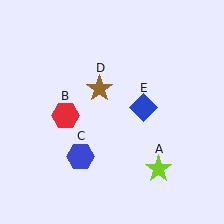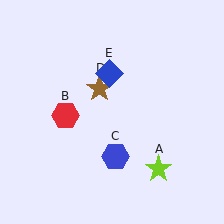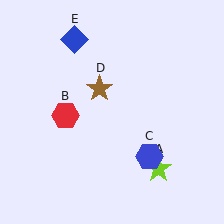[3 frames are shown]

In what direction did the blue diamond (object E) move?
The blue diamond (object E) moved up and to the left.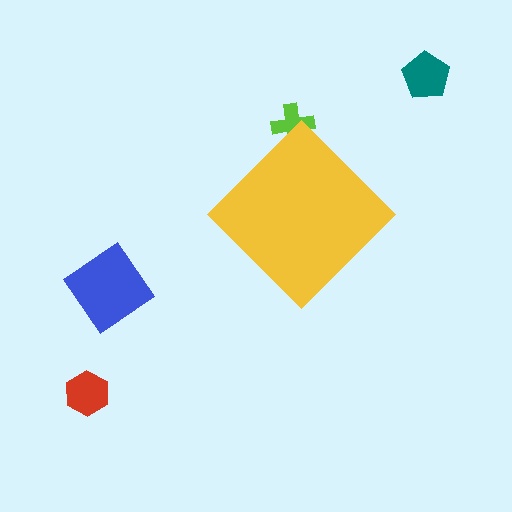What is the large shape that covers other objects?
A yellow diamond.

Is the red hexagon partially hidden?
No, the red hexagon is fully visible.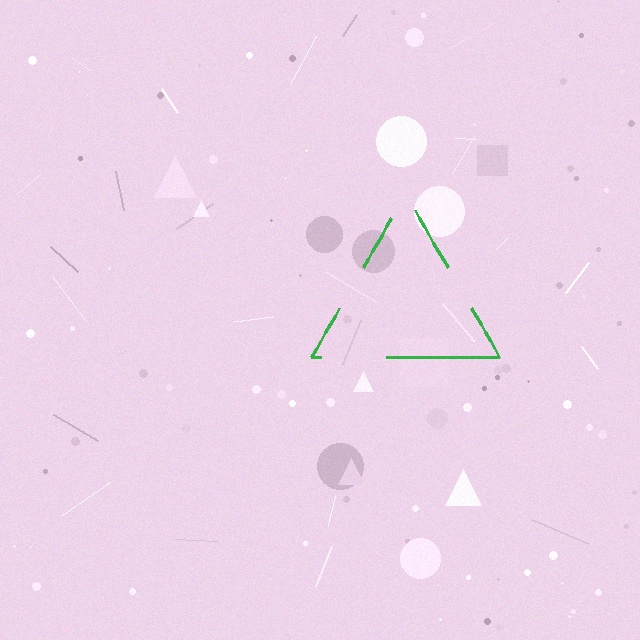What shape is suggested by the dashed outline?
The dashed outline suggests a triangle.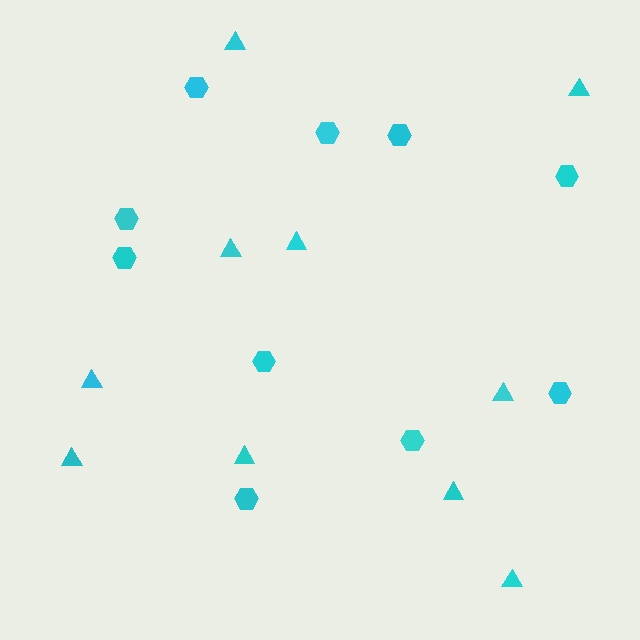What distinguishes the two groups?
There are 2 groups: one group of triangles (10) and one group of hexagons (10).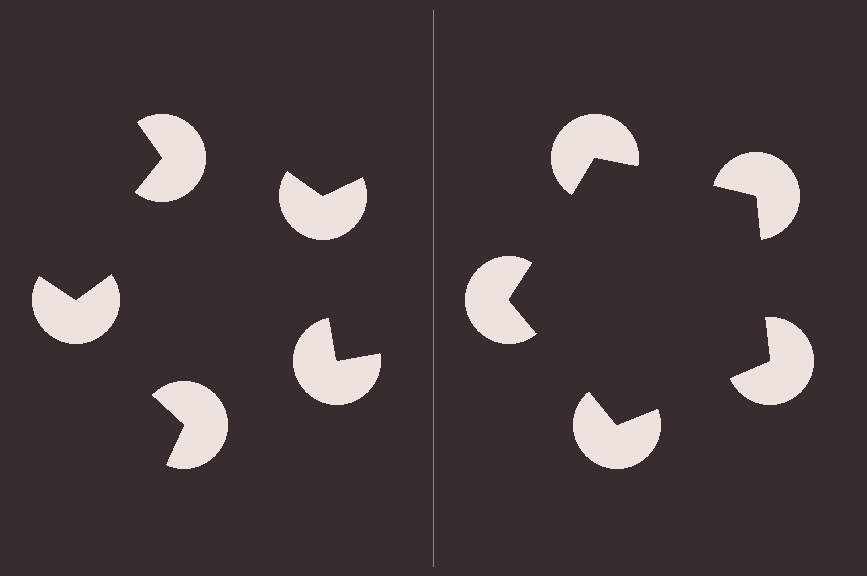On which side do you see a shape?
An illusory pentagon appears on the right side. On the left side the wedge cuts are rotated, so no coherent shape forms.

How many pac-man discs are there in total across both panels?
10 — 5 on each side.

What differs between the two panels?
The pac-man discs are positioned identically on both sides; only the wedge orientations differ. On the right they align to a pentagon; on the left they are misaligned.